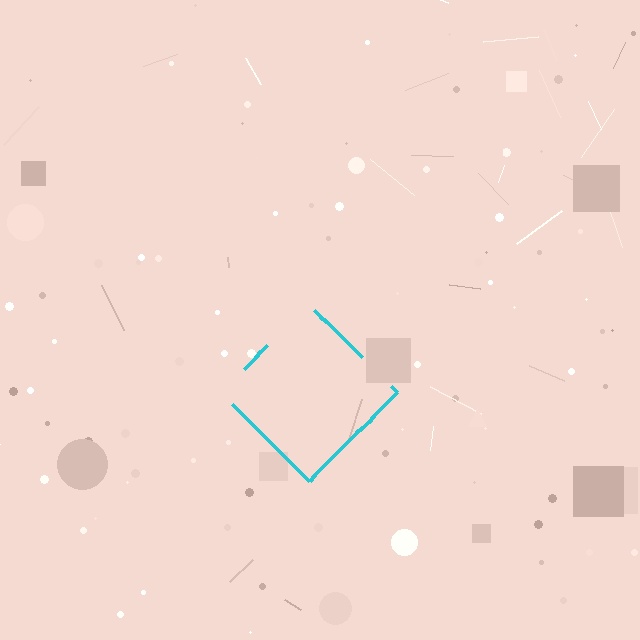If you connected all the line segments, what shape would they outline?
They would outline a diamond.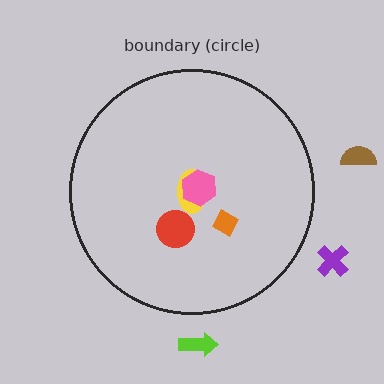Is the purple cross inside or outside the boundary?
Outside.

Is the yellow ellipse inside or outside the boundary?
Inside.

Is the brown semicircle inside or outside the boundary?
Outside.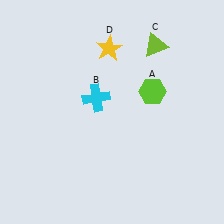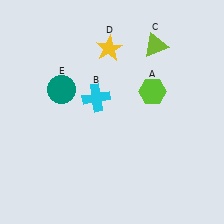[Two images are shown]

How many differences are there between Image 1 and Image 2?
There is 1 difference between the two images.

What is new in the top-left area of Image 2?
A teal circle (E) was added in the top-left area of Image 2.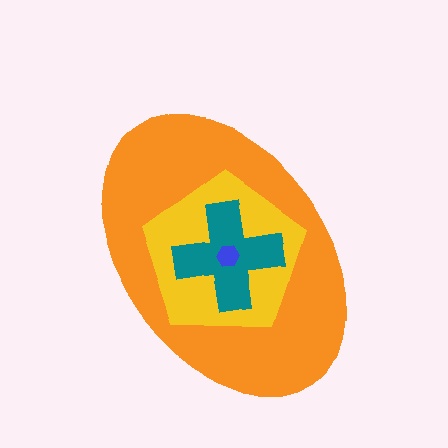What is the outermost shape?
The orange ellipse.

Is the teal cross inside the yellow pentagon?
Yes.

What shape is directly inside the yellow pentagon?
The teal cross.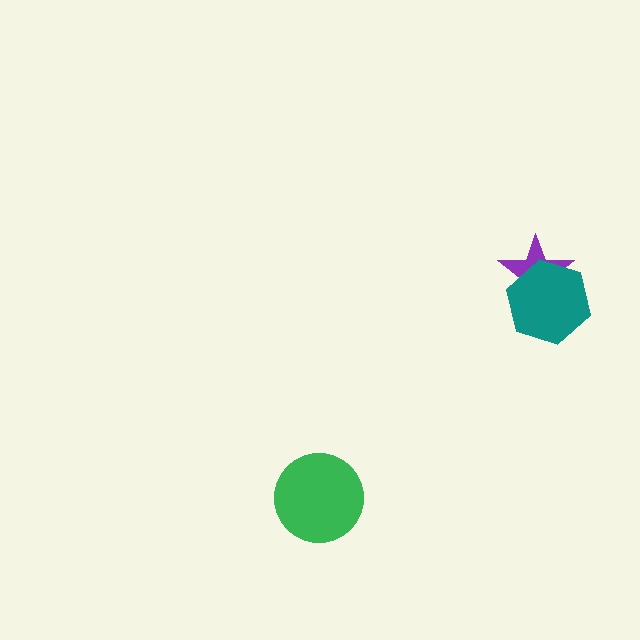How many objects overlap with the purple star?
1 object overlaps with the purple star.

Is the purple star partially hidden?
Yes, it is partially covered by another shape.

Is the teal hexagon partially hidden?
No, no other shape covers it.